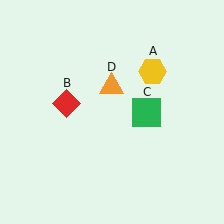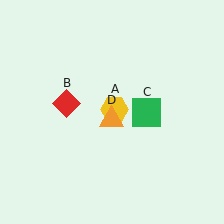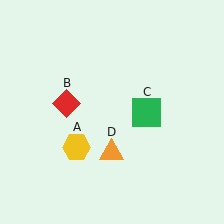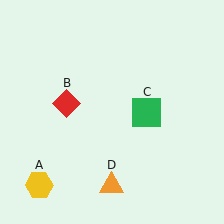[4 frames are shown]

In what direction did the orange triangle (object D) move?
The orange triangle (object D) moved down.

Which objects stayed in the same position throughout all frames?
Red diamond (object B) and green square (object C) remained stationary.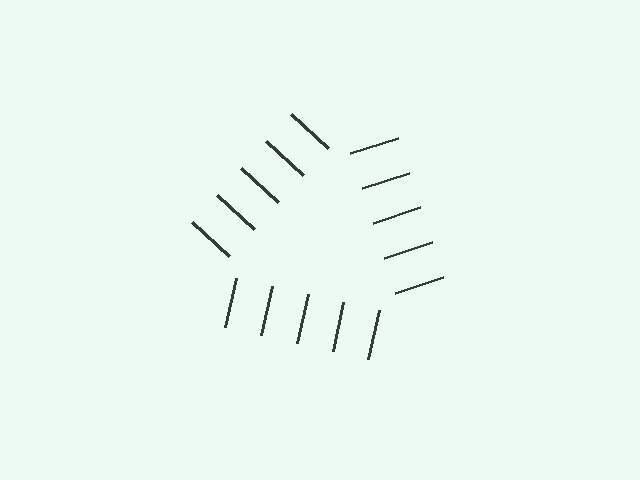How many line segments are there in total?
15 — 5 along each of the 3 edges.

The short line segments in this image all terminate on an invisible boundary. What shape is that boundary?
An illusory triangle — the line segments terminate on its edges but no continuous stroke is drawn.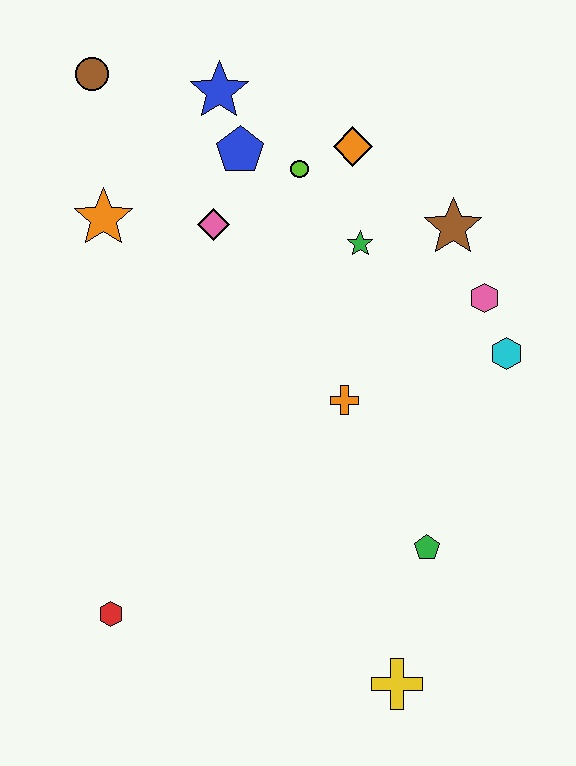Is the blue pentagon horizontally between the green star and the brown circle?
Yes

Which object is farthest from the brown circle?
The yellow cross is farthest from the brown circle.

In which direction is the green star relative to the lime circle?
The green star is below the lime circle.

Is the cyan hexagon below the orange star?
Yes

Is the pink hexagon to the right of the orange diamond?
Yes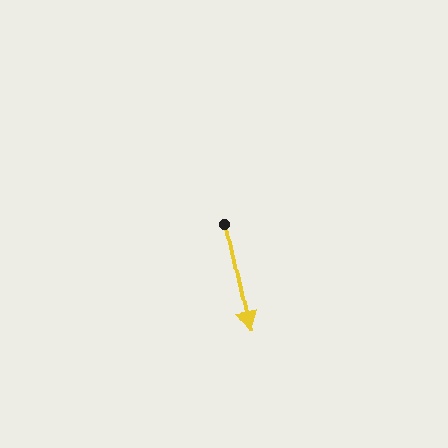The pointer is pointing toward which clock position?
Roughly 6 o'clock.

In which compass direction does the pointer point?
South.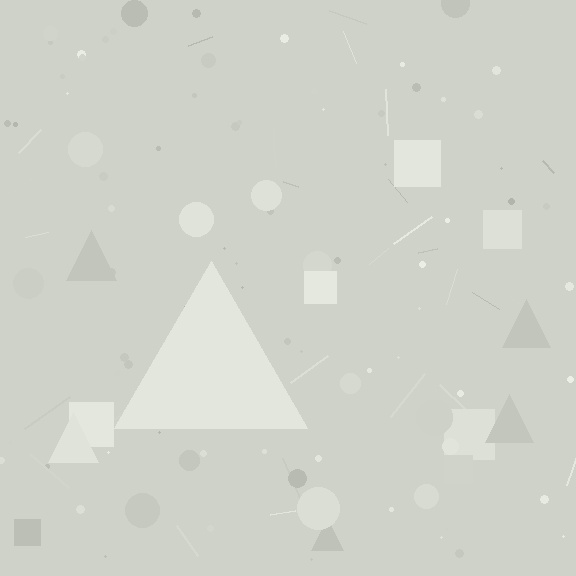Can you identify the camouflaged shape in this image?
The camouflaged shape is a triangle.